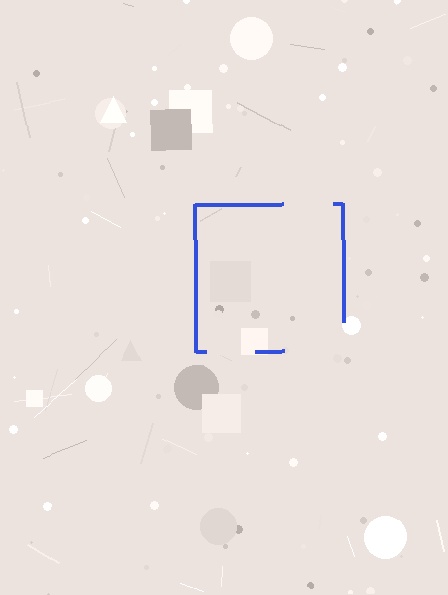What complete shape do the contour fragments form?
The contour fragments form a square.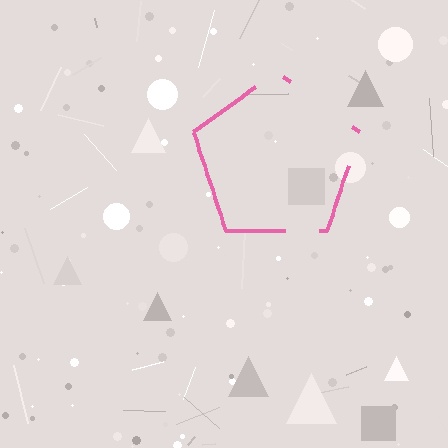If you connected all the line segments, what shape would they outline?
They would outline a pentagon.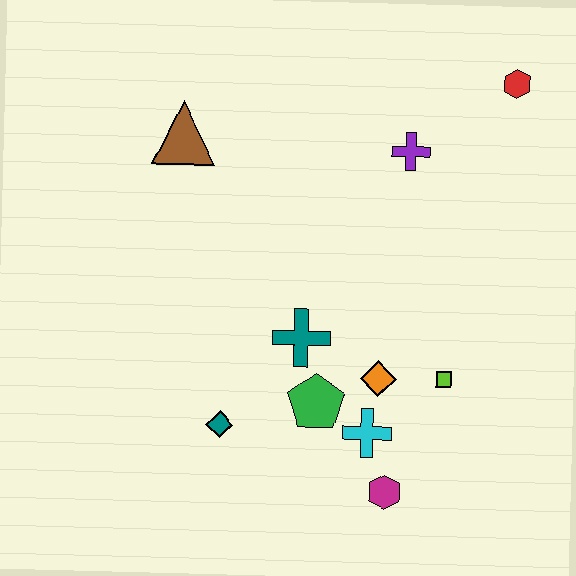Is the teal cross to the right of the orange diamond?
No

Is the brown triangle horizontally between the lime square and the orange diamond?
No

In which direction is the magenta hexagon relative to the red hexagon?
The magenta hexagon is below the red hexagon.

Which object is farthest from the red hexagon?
The teal diamond is farthest from the red hexagon.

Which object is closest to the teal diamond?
The green pentagon is closest to the teal diamond.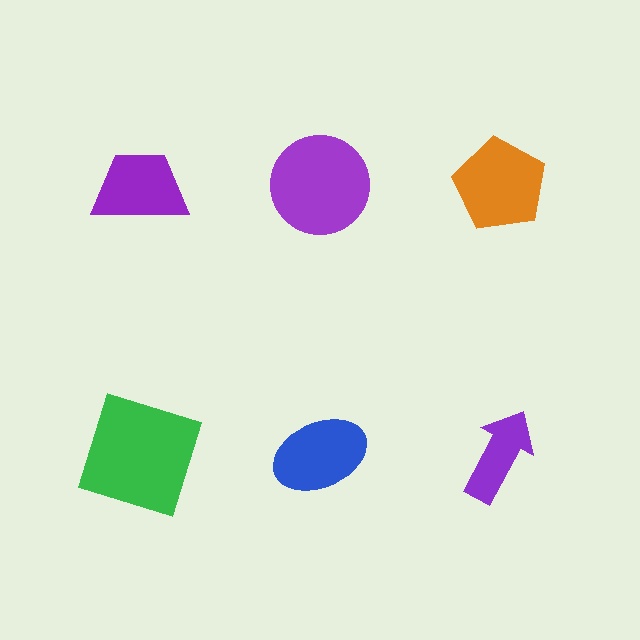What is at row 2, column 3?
A purple arrow.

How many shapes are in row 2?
3 shapes.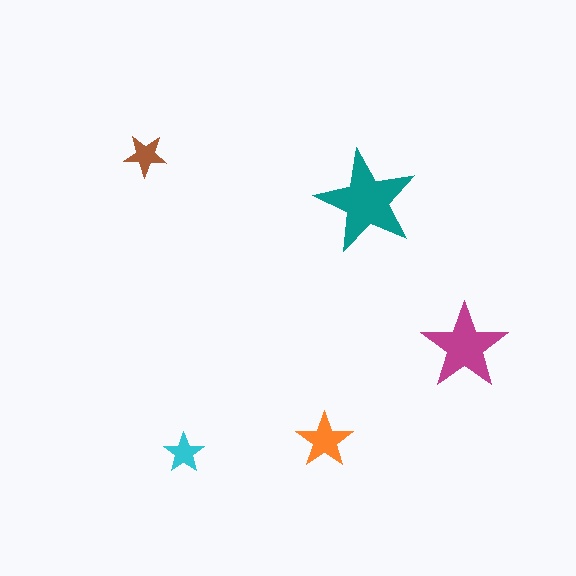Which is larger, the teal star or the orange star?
The teal one.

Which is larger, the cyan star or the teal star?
The teal one.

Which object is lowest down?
The cyan star is bottommost.